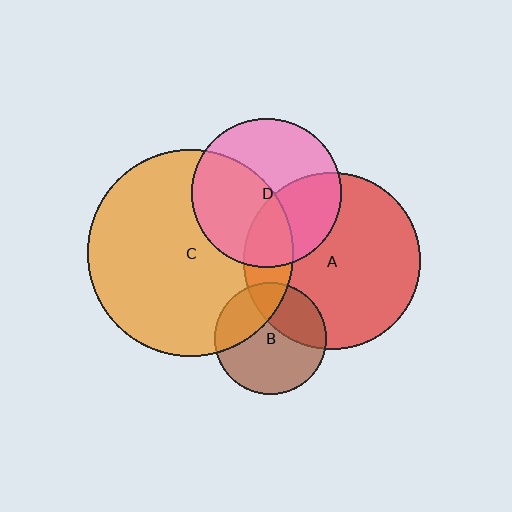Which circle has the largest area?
Circle C (orange).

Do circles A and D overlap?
Yes.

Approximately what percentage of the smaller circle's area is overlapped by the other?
Approximately 35%.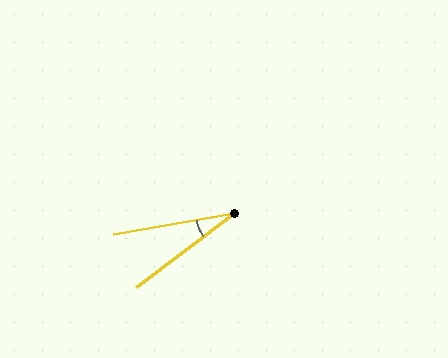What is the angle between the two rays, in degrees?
Approximately 27 degrees.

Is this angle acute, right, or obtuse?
It is acute.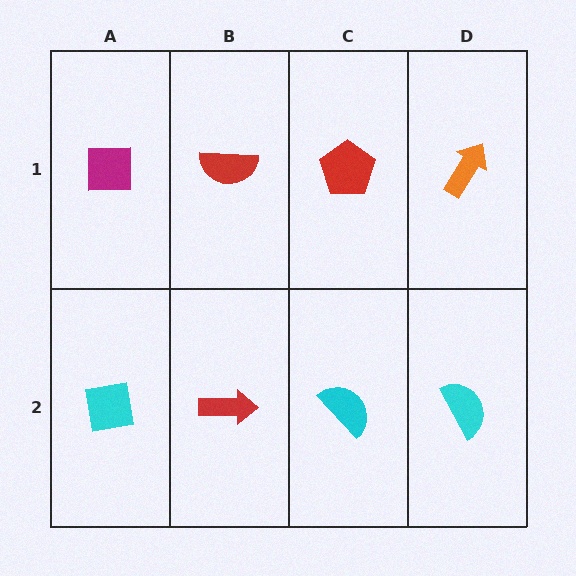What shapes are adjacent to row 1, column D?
A cyan semicircle (row 2, column D), a red pentagon (row 1, column C).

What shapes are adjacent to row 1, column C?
A cyan semicircle (row 2, column C), a red semicircle (row 1, column B), an orange arrow (row 1, column D).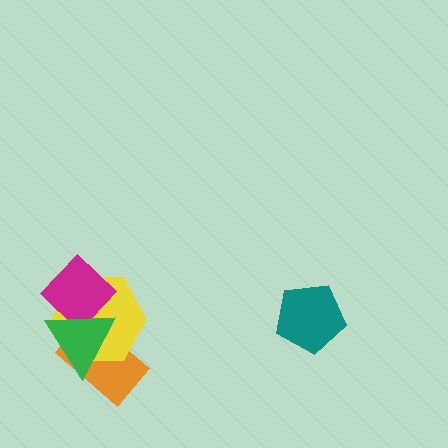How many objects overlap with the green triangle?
3 objects overlap with the green triangle.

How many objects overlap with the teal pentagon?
0 objects overlap with the teal pentagon.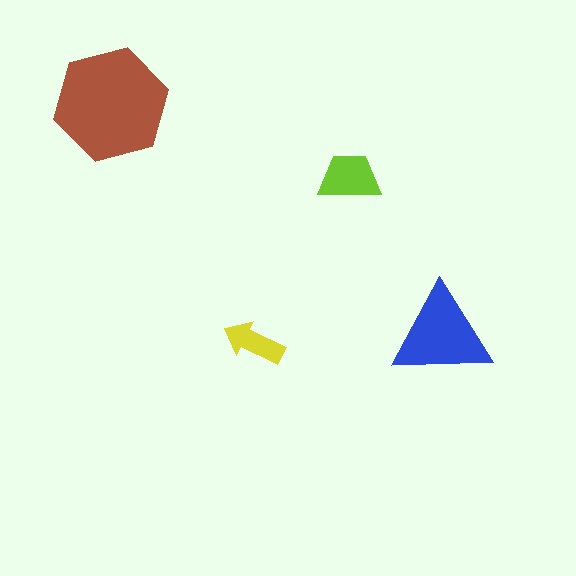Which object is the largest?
The brown hexagon.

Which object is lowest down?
The yellow arrow is bottommost.